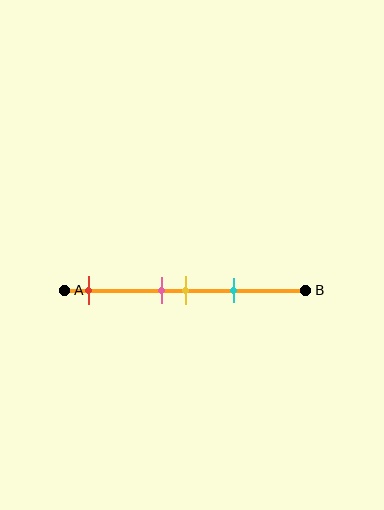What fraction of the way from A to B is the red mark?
The red mark is approximately 10% (0.1) of the way from A to B.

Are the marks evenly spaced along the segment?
No, the marks are not evenly spaced.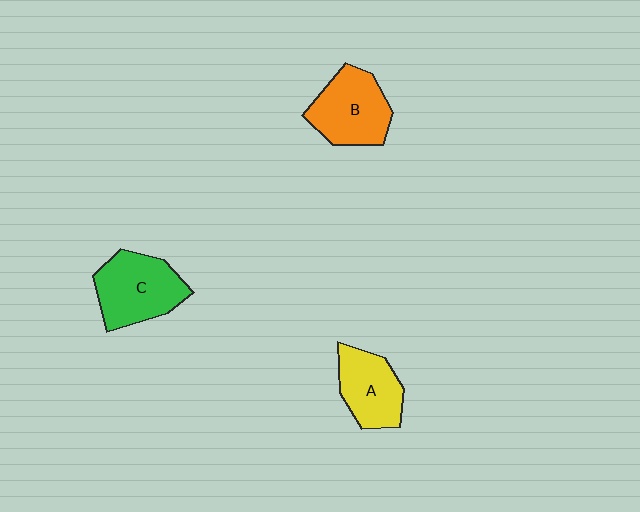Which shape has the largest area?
Shape C (green).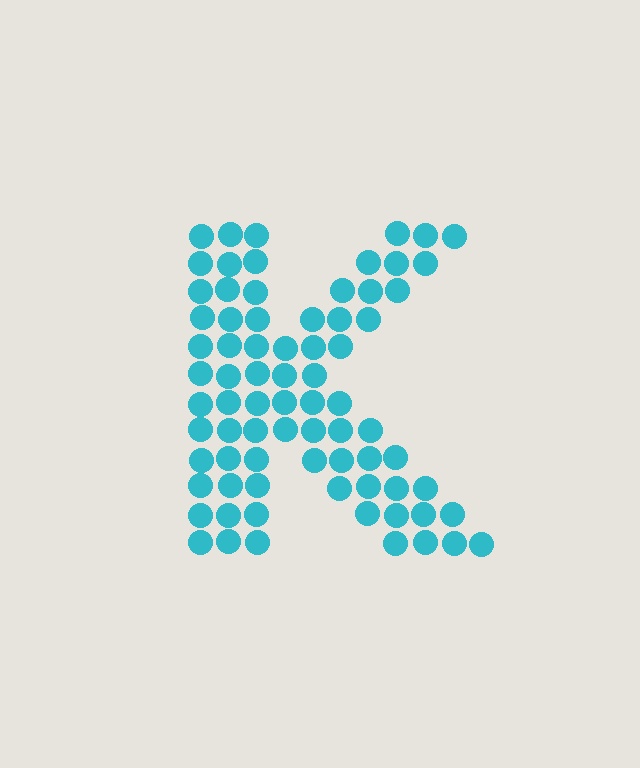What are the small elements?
The small elements are circles.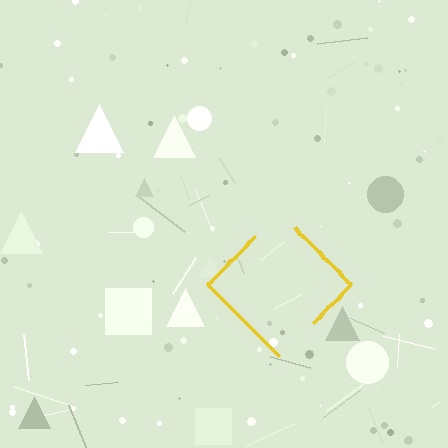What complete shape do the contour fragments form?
The contour fragments form a diamond.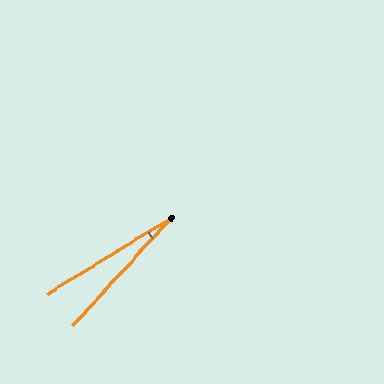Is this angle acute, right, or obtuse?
It is acute.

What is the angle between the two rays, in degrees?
Approximately 16 degrees.